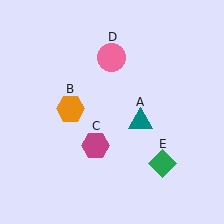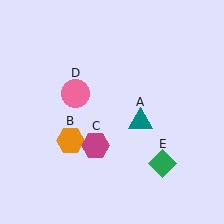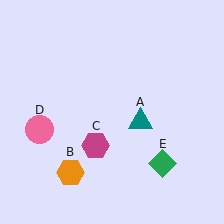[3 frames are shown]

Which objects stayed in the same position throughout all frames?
Teal triangle (object A) and magenta hexagon (object C) and green diamond (object E) remained stationary.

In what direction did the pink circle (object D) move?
The pink circle (object D) moved down and to the left.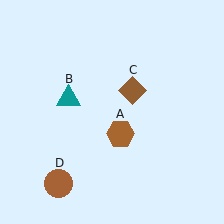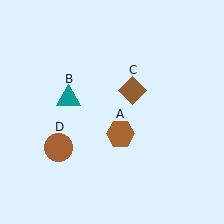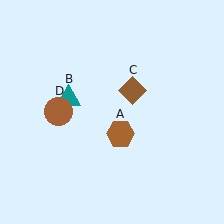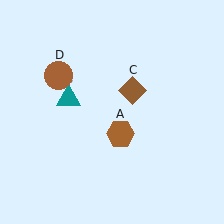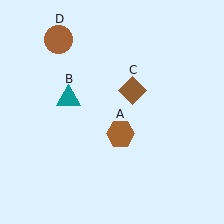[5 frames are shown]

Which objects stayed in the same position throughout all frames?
Brown hexagon (object A) and teal triangle (object B) and brown diamond (object C) remained stationary.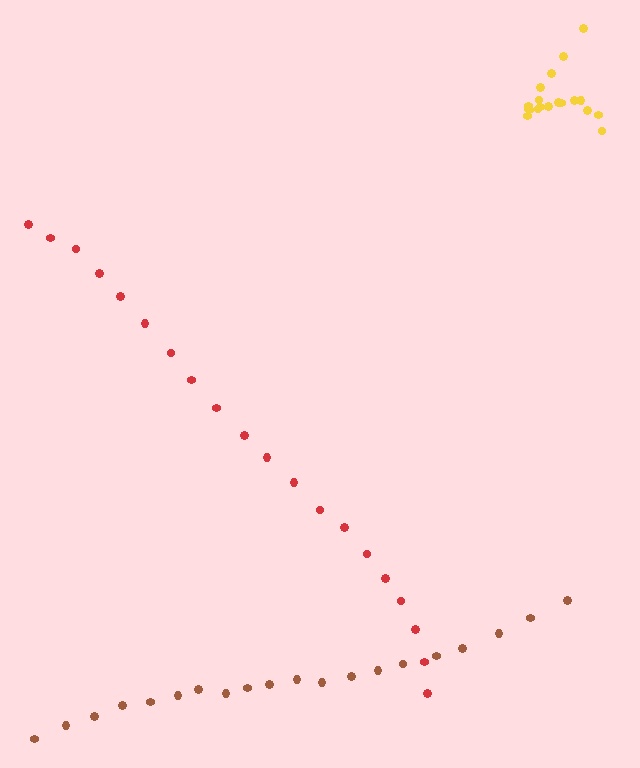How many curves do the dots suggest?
There are 3 distinct paths.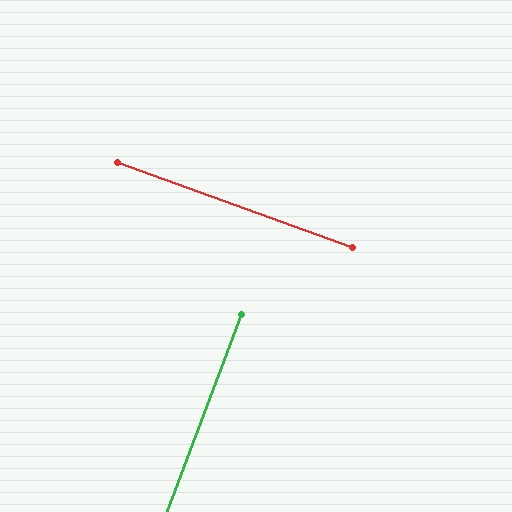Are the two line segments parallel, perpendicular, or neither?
Perpendicular — they meet at approximately 89°.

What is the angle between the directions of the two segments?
Approximately 89 degrees.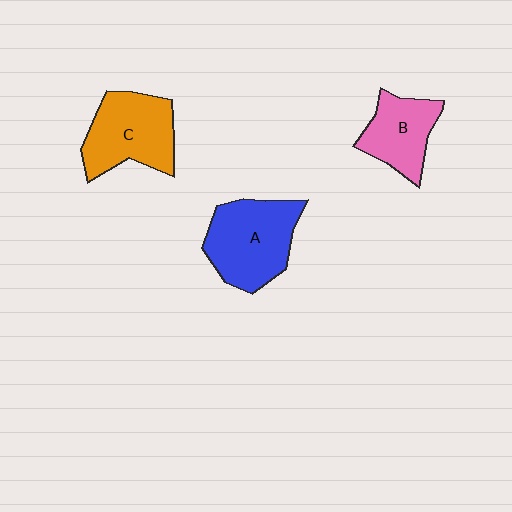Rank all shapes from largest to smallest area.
From largest to smallest: A (blue), C (orange), B (pink).